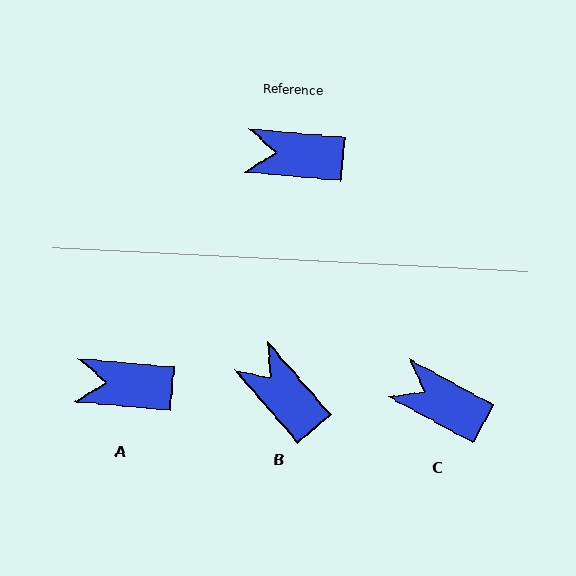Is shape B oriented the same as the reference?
No, it is off by about 44 degrees.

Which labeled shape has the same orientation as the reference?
A.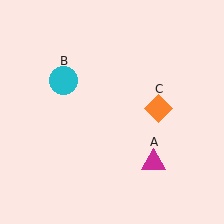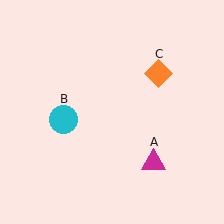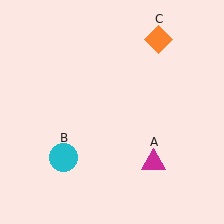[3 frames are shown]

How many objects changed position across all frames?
2 objects changed position: cyan circle (object B), orange diamond (object C).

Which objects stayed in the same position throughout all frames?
Magenta triangle (object A) remained stationary.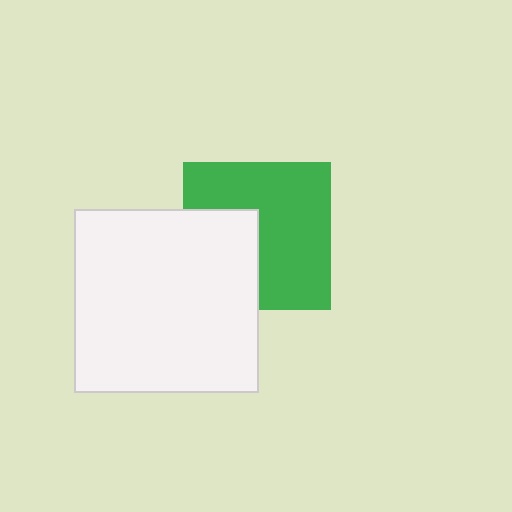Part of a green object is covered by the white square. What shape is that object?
It is a square.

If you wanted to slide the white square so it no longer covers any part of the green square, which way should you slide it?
Slide it left — that is the most direct way to separate the two shapes.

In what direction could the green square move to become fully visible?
The green square could move right. That would shift it out from behind the white square entirely.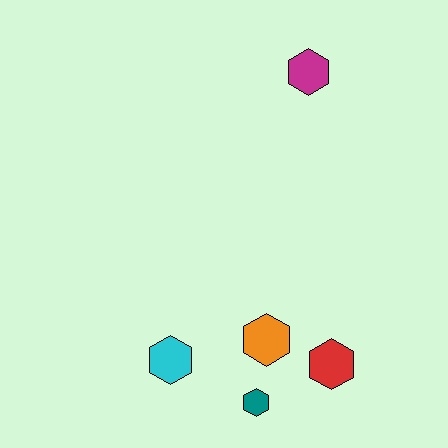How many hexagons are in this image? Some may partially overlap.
There are 5 hexagons.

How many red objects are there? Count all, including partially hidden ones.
There is 1 red object.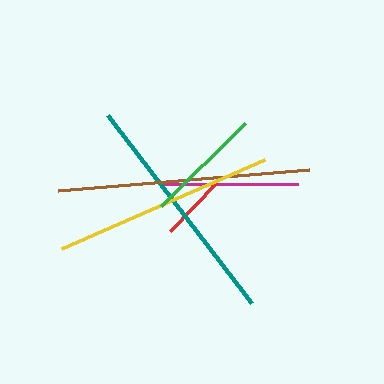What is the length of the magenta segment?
The magenta segment is approximately 139 pixels long.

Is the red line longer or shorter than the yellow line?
The yellow line is longer than the red line.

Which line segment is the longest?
The brown line is the longest at approximately 252 pixels.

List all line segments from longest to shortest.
From longest to shortest: brown, teal, yellow, magenta, green, red.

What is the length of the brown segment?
The brown segment is approximately 252 pixels long.